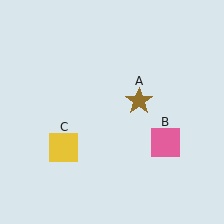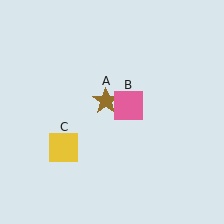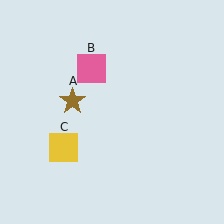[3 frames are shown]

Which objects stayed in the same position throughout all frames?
Yellow square (object C) remained stationary.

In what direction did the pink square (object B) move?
The pink square (object B) moved up and to the left.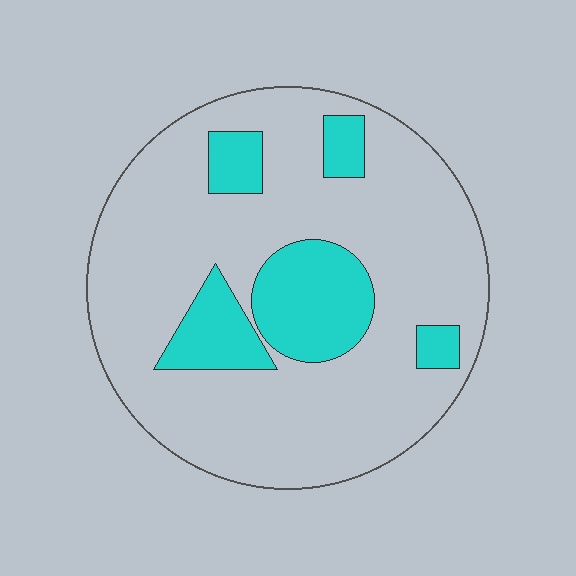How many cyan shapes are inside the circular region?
5.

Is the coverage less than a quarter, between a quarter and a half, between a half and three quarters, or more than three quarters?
Less than a quarter.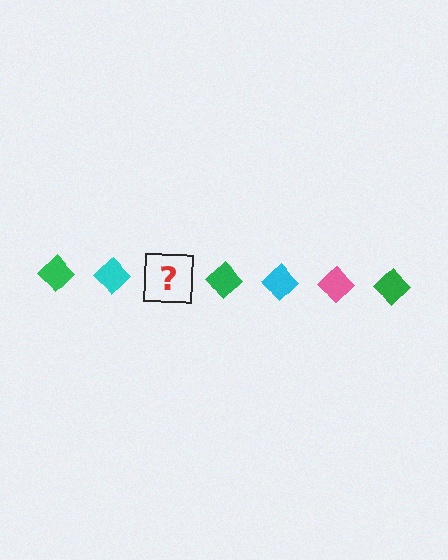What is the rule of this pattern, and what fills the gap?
The rule is that the pattern cycles through green, cyan, pink diamonds. The gap should be filled with a pink diamond.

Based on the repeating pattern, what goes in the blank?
The blank should be a pink diamond.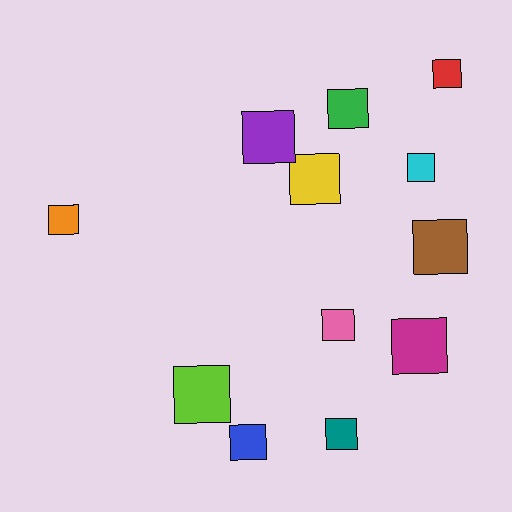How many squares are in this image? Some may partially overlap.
There are 12 squares.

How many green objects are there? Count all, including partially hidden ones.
There is 1 green object.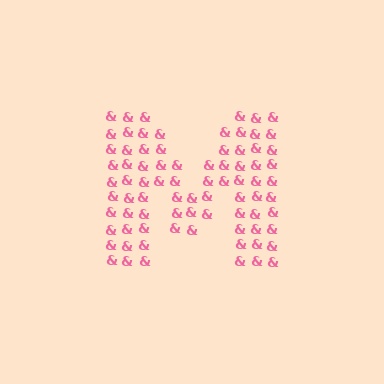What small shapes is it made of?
It is made of small ampersands.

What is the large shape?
The large shape is the letter M.